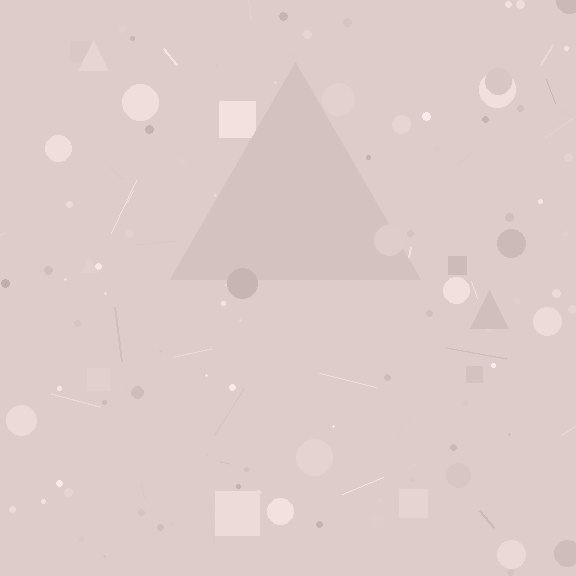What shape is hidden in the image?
A triangle is hidden in the image.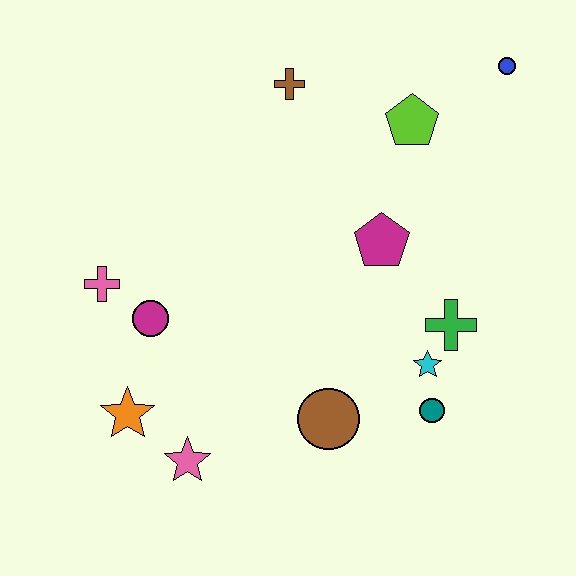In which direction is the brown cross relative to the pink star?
The brown cross is above the pink star.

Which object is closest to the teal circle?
The cyan star is closest to the teal circle.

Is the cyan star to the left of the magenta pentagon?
No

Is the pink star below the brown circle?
Yes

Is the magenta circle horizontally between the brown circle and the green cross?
No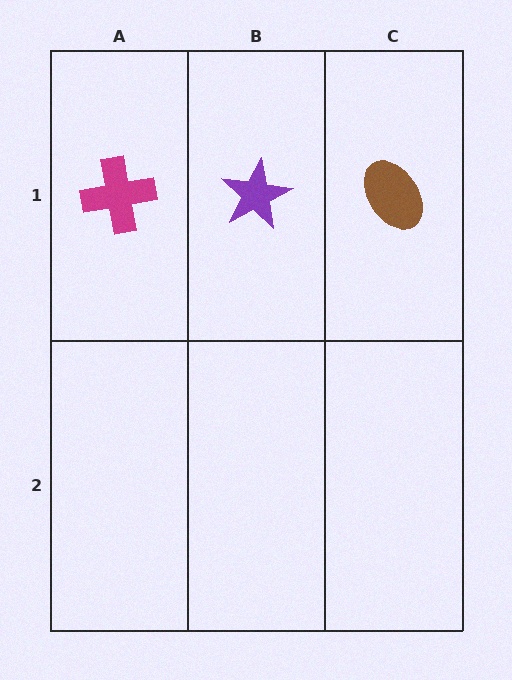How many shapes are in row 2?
0 shapes.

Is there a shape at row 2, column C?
No, that cell is empty.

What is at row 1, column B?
A purple star.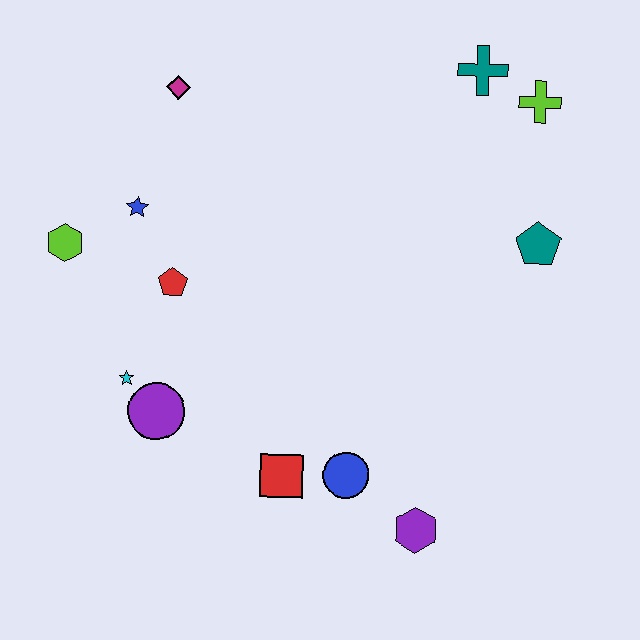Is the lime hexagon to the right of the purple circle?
No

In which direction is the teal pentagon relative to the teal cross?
The teal pentagon is below the teal cross.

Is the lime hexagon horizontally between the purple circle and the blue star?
No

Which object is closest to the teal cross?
The lime cross is closest to the teal cross.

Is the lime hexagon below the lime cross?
Yes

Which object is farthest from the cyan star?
The lime cross is farthest from the cyan star.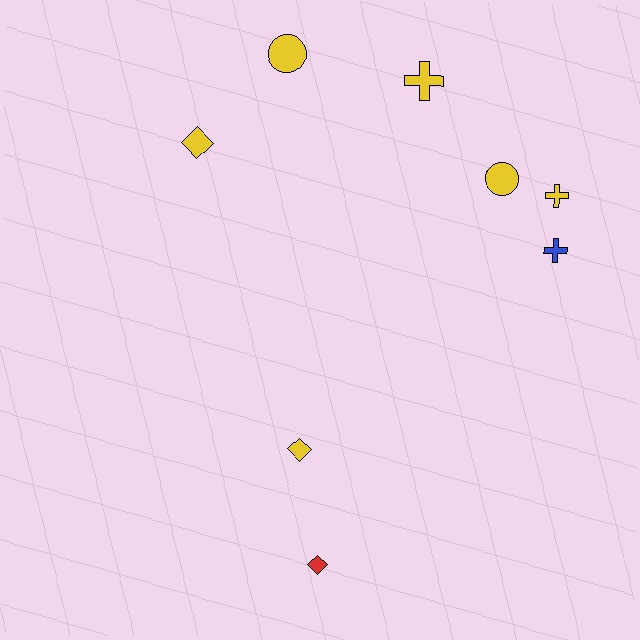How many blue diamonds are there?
There are no blue diamonds.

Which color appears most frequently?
Yellow, with 6 objects.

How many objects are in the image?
There are 8 objects.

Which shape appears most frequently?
Cross, with 3 objects.